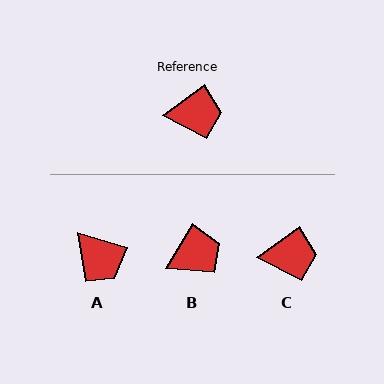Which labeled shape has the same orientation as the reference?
C.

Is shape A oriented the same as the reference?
No, it is off by about 54 degrees.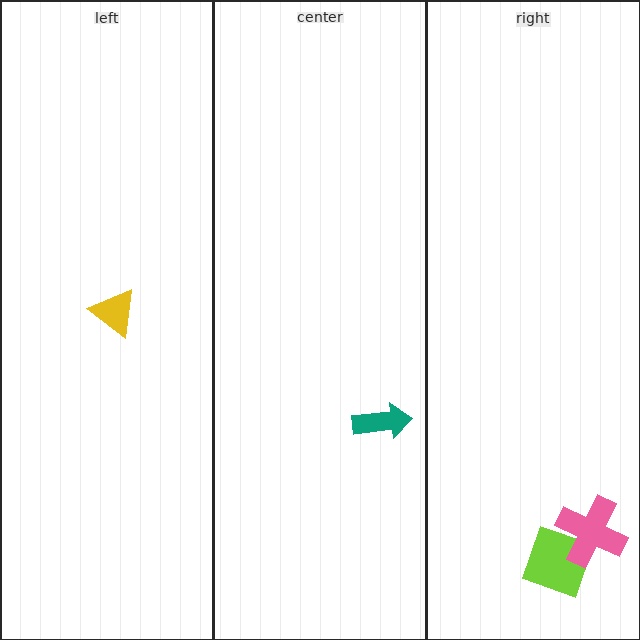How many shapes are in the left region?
1.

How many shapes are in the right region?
2.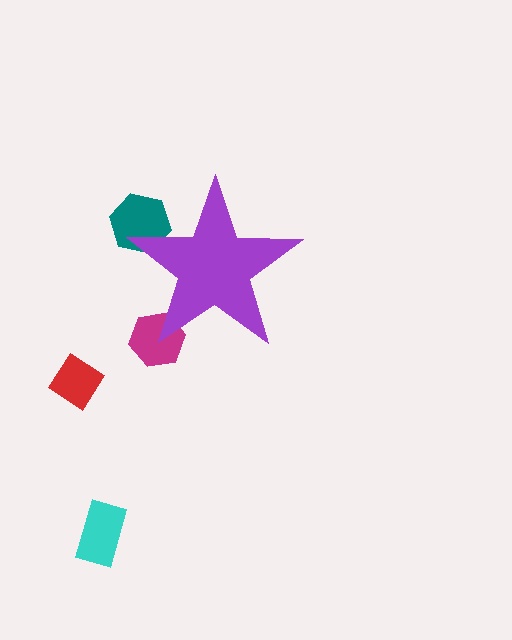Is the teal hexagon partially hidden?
Yes, the teal hexagon is partially hidden behind the purple star.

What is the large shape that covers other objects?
A purple star.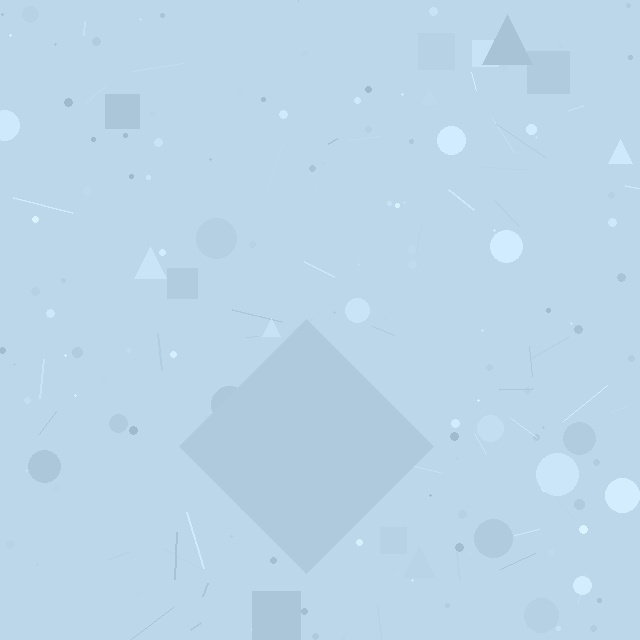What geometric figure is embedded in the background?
A diamond is embedded in the background.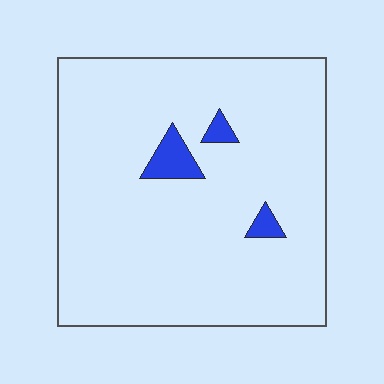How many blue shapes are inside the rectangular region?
3.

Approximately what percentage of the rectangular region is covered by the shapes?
Approximately 5%.